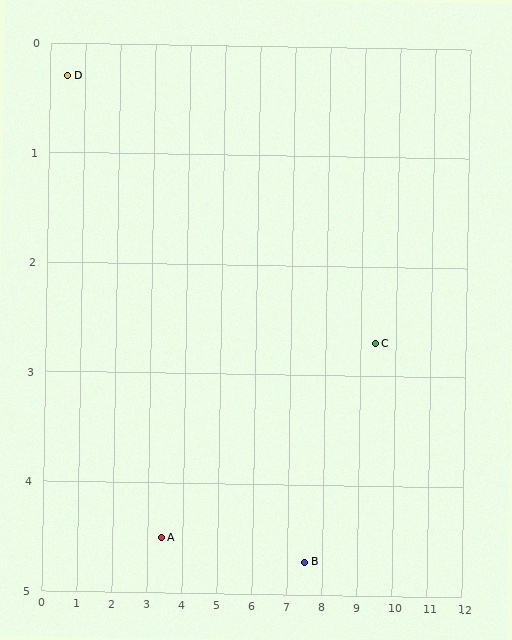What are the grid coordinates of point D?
Point D is at approximately (0.5, 0.3).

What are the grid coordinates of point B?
Point B is at approximately (7.5, 4.7).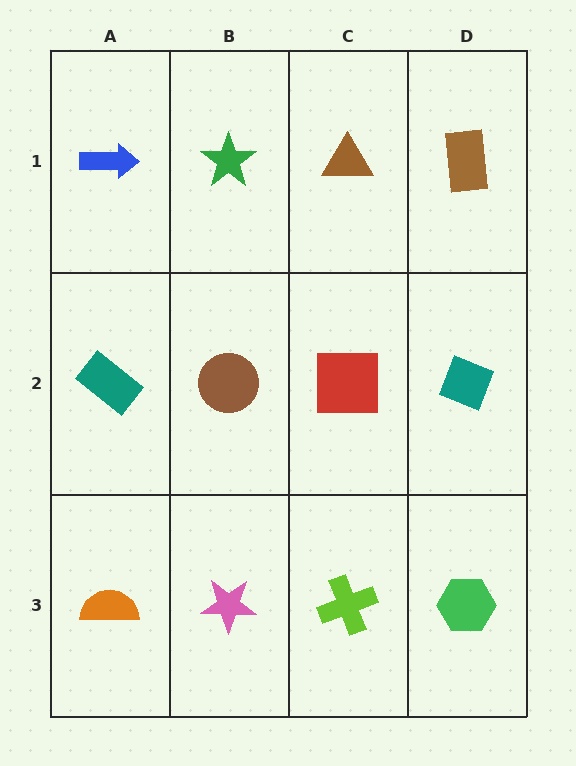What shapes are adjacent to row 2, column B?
A green star (row 1, column B), a pink star (row 3, column B), a teal rectangle (row 2, column A), a red square (row 2, column C).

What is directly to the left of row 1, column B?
A blue arrow.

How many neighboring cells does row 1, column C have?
3.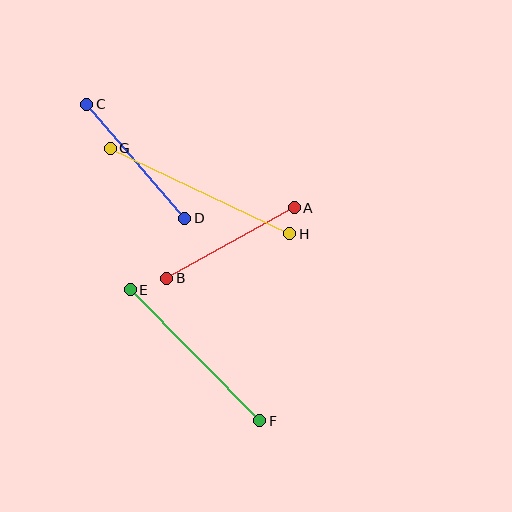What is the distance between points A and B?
The distance is approximately 146 pixels.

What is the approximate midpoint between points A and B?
The midpoint is at approximately (230, 243) pixels.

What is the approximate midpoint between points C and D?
The midpoint is at approximately (136, 161) pixels.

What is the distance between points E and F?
The distance is approximately 184 pixels.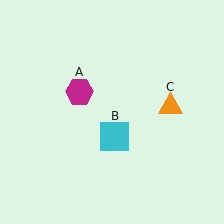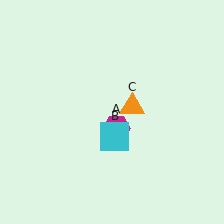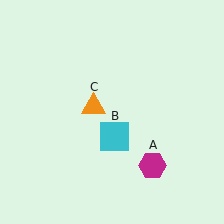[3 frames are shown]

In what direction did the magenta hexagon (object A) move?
The magenta hexagon (object A) moved down and to the right.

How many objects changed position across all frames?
2 objects changed position: magenta hexagon (object A), orange triangle (object C).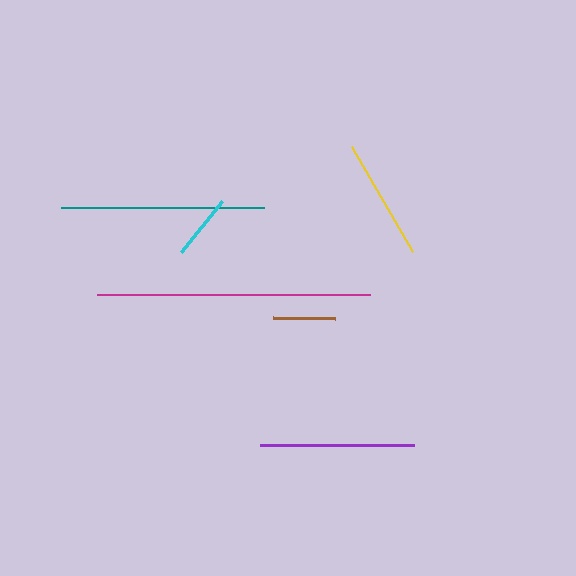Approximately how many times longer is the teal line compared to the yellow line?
The teal line is approximately 1.7 times the length of the yellow line.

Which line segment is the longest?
The magenta line is the longest at approximately 274 pixels.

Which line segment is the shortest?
The brown line is the shortest at approximately 62 pixels.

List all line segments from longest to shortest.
From longest to shortest: magenta, teal, purple, yellow, cyan, brown.